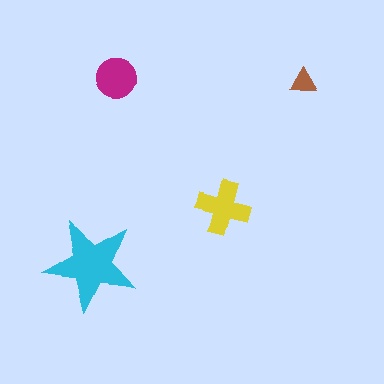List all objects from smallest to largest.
The brown triangle, the magenta circle, the yellow cross, the cyan star.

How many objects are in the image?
There are 4 objects in the image.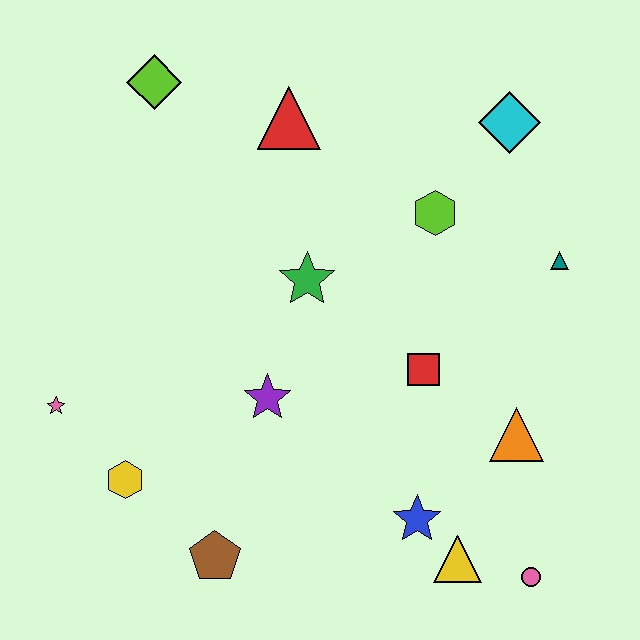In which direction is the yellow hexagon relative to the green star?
The yellow hexagon is below the green star.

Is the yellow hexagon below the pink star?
Yes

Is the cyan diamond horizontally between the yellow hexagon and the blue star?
No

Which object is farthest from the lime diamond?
The pink circle is farthest from the lime diamond.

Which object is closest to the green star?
The purple star is closest to the green star.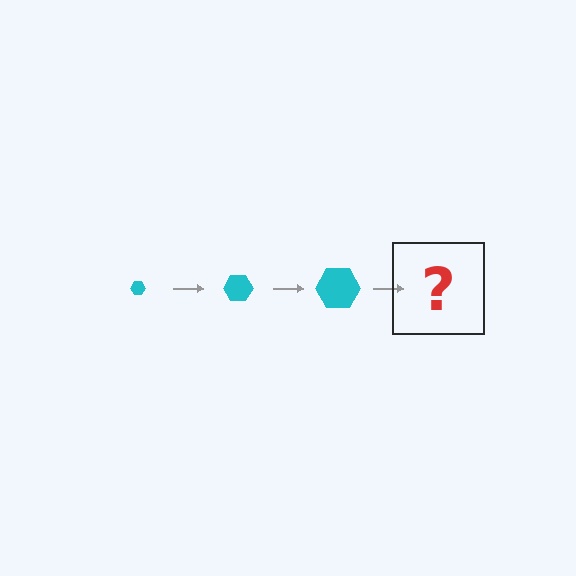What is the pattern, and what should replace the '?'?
The pattern is that the hexagon gets progressively larger each step. The '?' should be a cyan hexagon, larger than the previous one.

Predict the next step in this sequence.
The next step is a cyan hexagon, larger than the previous one.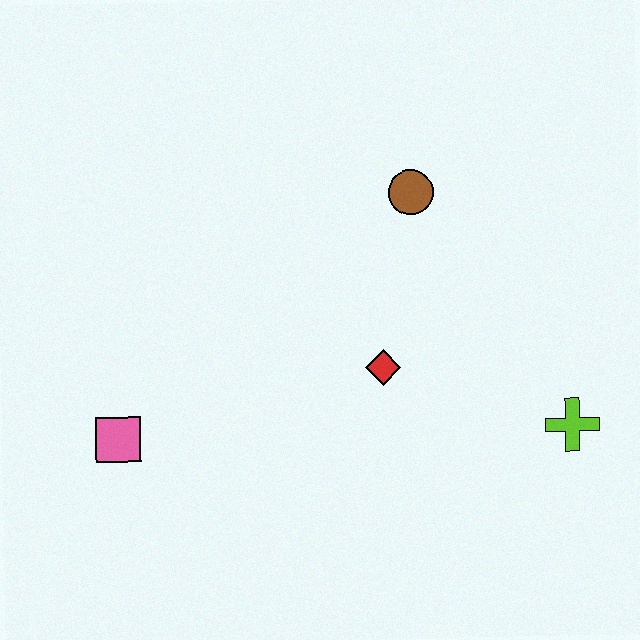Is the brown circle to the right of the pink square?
Yes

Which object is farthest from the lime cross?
The pink square is farthest from the lime cross.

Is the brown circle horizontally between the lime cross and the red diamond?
Yes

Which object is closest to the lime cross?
The red diamond is closest to the lime cross.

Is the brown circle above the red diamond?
Yes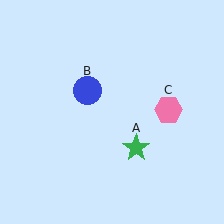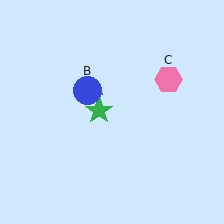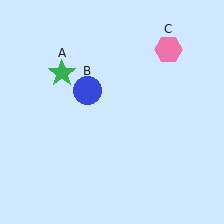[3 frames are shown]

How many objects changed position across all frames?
2 objects changed position: green star (object A), pink hexagon (object C).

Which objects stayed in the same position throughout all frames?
Blue circle (object B) remained stationary.